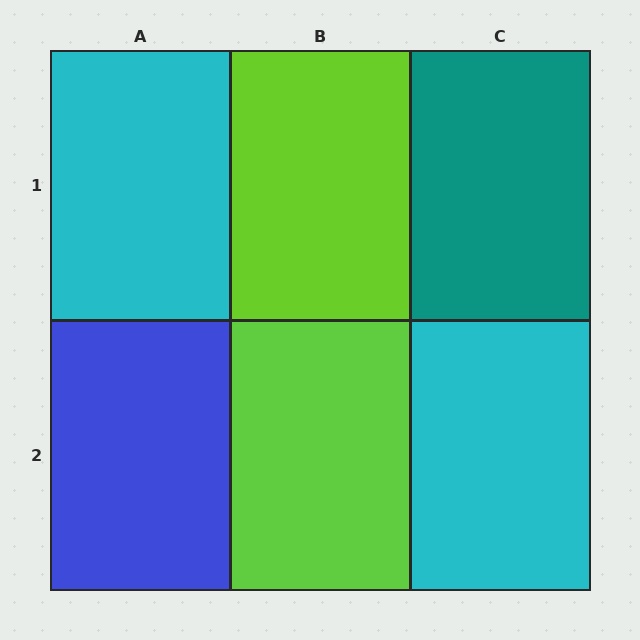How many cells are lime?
2 cells are lime.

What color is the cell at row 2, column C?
Cyan.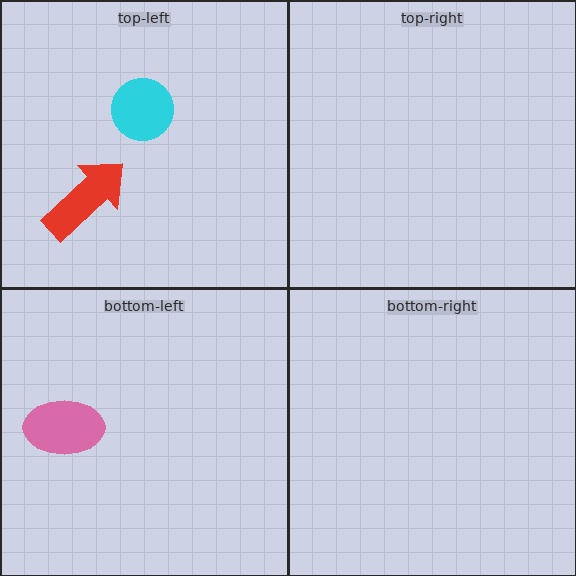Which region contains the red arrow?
The top-left region.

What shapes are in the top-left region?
The cyan circle, the red arrow.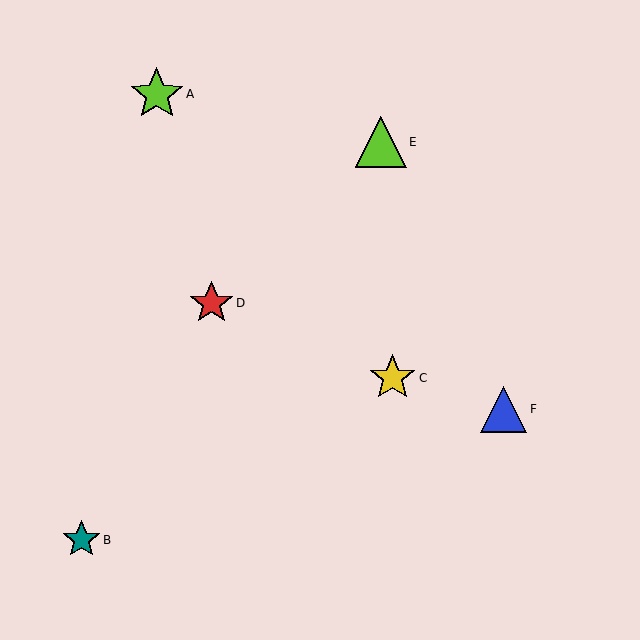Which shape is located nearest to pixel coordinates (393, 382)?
The yellow star (labeled C) at (393, 378) is nearest to that location.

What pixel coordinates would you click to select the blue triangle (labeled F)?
Click at (504, 409) to select the blue triangle F.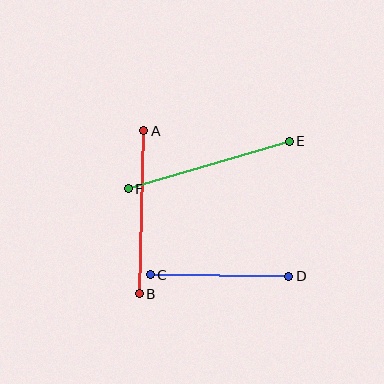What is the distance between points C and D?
The distance is approximately 139 pixels.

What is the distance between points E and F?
The distance is approximately 168 pixels.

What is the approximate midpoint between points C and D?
The midpoint is at approximately (219, 276) pixels.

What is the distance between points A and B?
The distance is approximately 163 pixels.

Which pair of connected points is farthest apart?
Points E and F are farthest apart.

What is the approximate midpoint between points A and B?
The midpoint is at approximately (142, 212) pixels.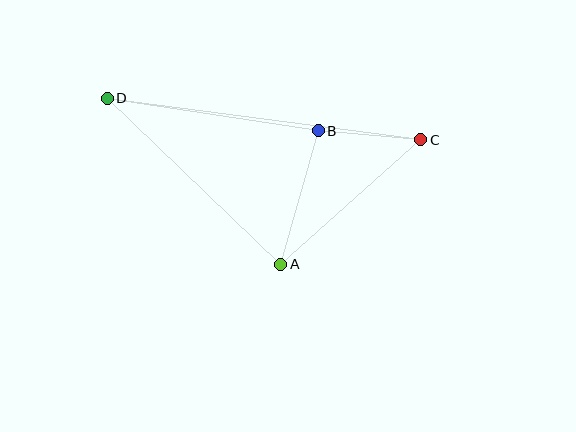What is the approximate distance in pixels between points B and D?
The distance between B and D is approximately 213 pixels.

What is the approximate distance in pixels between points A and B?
The distance between A and B is approximately 139 pixels.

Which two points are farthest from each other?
Points C and D are farthest from each other.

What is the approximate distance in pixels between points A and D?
The distance between A and D is approximately 240 pixels.